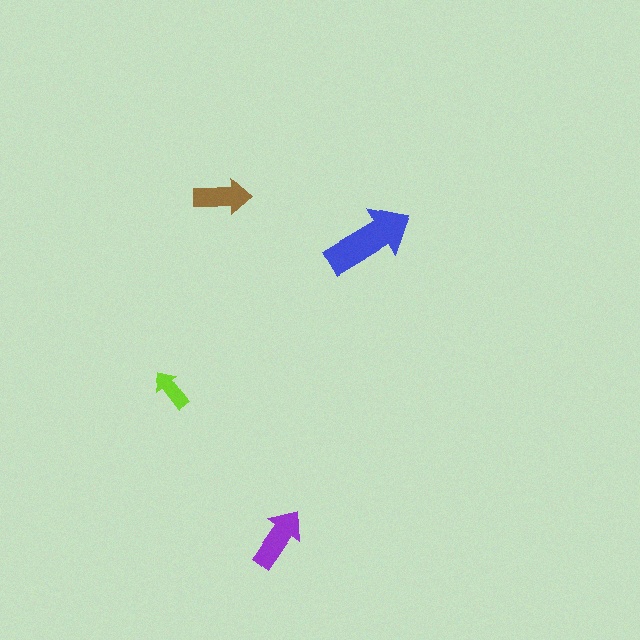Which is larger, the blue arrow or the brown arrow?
The blue one.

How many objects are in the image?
There are 4 objects in the image.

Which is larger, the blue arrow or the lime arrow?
The blue one.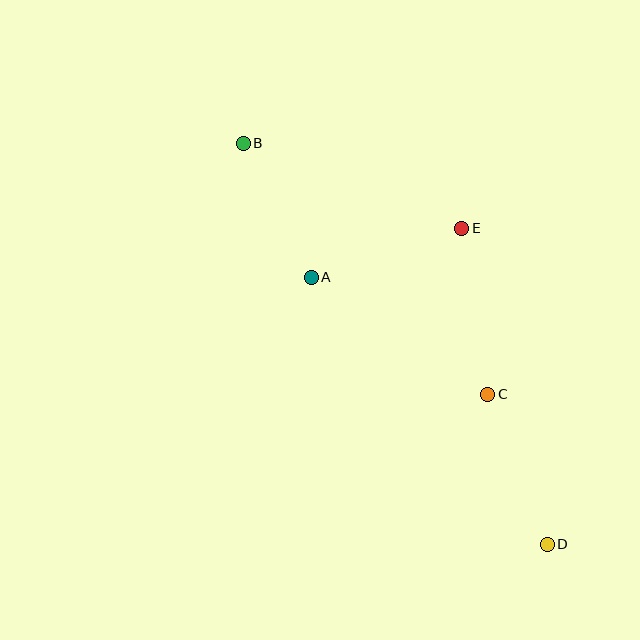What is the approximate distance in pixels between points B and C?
The distance between B and C is approximately 350 pixels.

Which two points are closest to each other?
Points A and B are closest to each other.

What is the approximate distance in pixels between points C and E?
The distance between C and E is approximately 168 pixels.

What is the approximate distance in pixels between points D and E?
The distance between D and E is approximately 328 pixels.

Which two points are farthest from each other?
Points B and D are farthest from each other.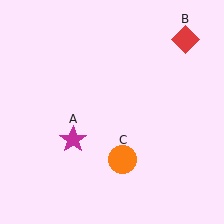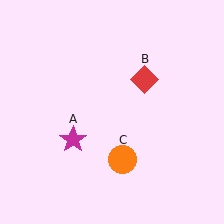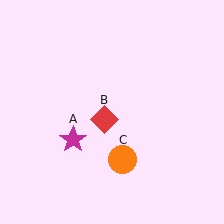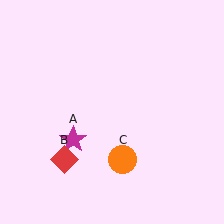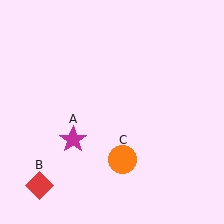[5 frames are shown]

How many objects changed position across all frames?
1 object changed position: red diamond (object B).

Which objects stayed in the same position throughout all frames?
Magenta star (object A) and orange circle (object C) remained stationary.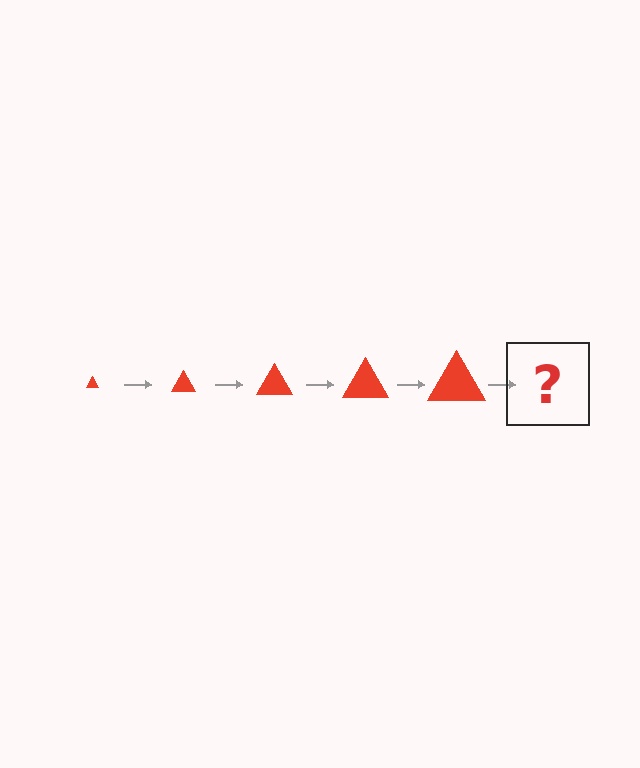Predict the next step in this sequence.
The next step is a red triangle, larger than the previous one.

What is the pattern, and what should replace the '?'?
The pattern is that the triangle gets progressively larger each step. The '?' should be a red triangle, larger than the previous one.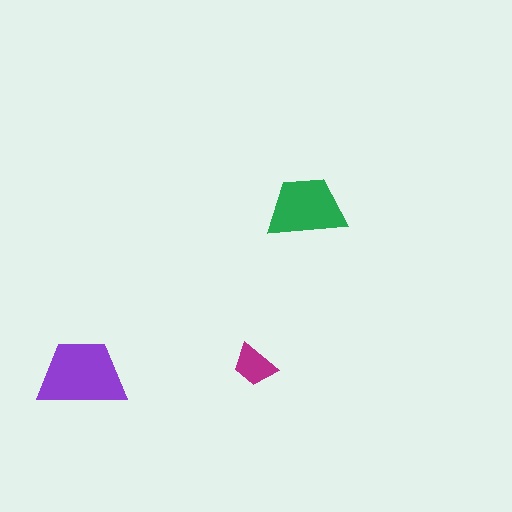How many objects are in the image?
There are 3 objects in the image.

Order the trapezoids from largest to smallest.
the purple one, the green one, the magenta one.